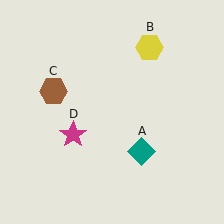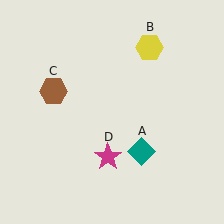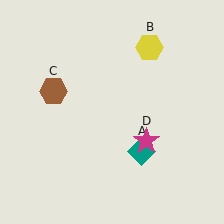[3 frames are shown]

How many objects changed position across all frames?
1 object changed position: magenta star (object D).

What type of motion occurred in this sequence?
The magenta star (object D) rotated counterclockwise around the center of the scene.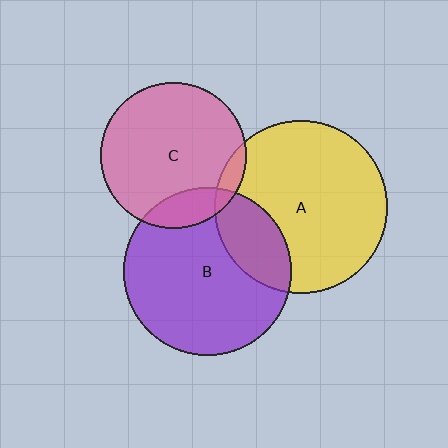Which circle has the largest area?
Circle A (yellow).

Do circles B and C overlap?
Yes.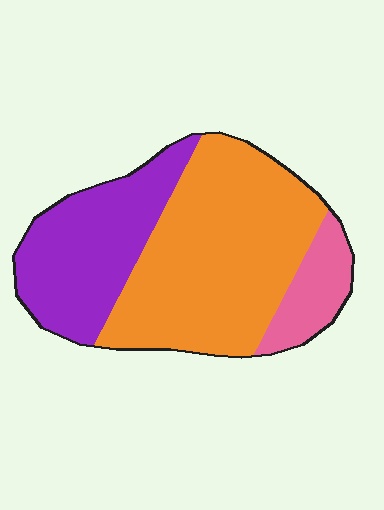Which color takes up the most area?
Orange, at roughly 55%.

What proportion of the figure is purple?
Purple covers around 30% of the figure.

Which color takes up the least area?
Pink, at roughly 10%.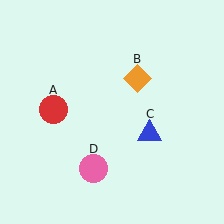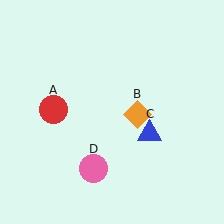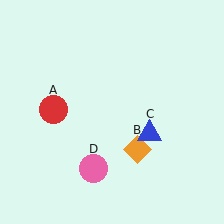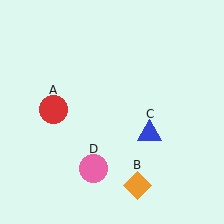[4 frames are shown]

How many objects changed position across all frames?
1 object changed position: orange diamond (object B).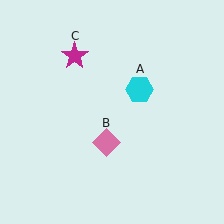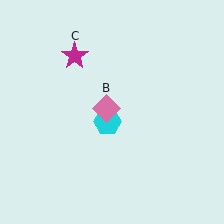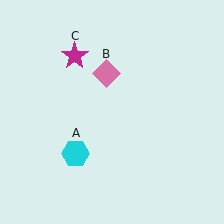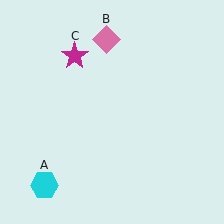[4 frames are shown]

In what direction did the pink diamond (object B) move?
The pink diamond (object B) moved up.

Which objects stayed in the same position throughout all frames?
Magenta star (object C) remained stationary.